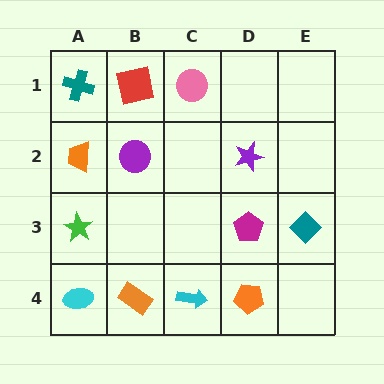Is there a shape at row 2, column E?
No, that cell is empty.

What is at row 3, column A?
A green star.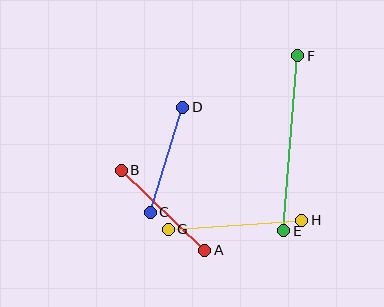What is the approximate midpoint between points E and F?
The midpoint is at approximately (291, 143) pixels.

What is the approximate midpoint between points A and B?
The midpoint is at approximately (163, 210) pixels.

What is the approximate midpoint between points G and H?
The midpoint is at approximately (235, 225) pixels.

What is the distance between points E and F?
The distance is approximately 175 pixels.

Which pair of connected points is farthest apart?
Points E and F are farthest apart.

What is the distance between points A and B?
The distance is approximately 116 pixels.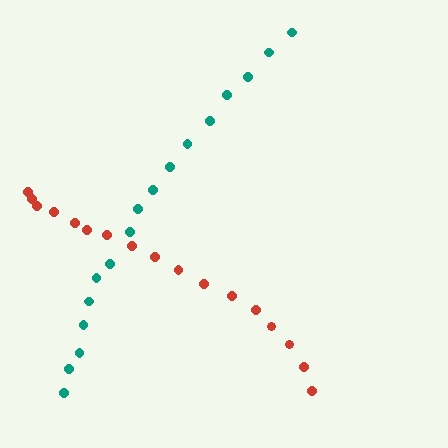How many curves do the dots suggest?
There are 2 distinct paths.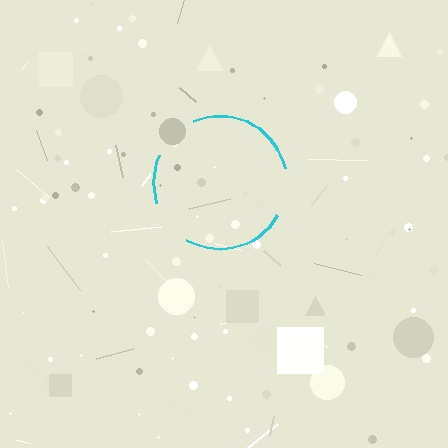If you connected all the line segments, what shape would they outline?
They would outline a circle.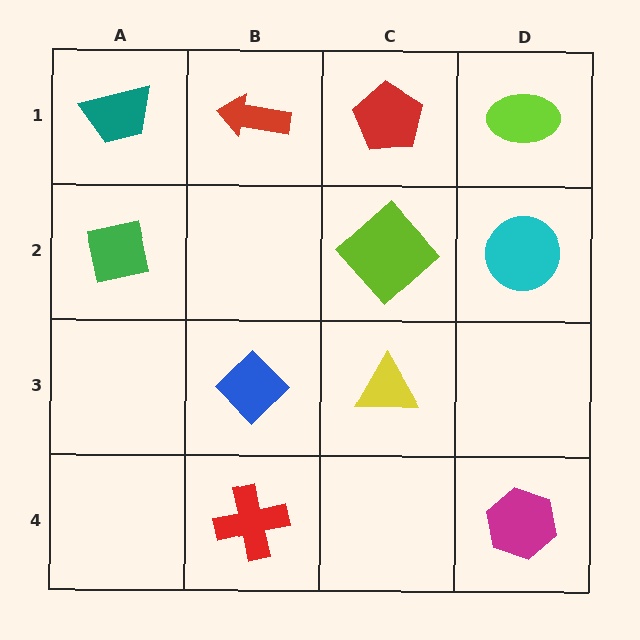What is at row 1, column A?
A teal trapezoid.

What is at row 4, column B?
A red cross.